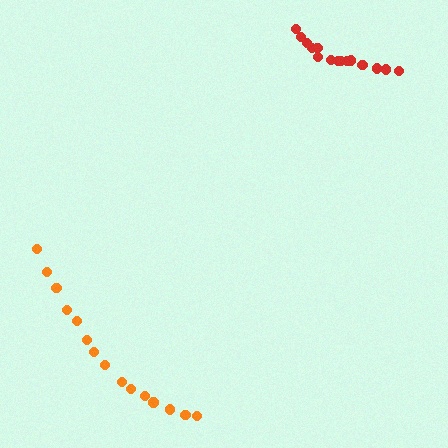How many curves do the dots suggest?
There are 2 distinct paths.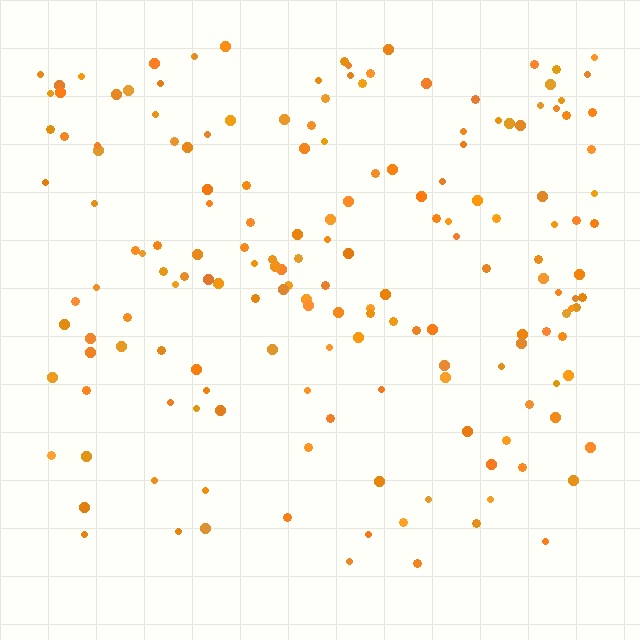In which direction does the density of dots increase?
From bottom to top, with the top side densest.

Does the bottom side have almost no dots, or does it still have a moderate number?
Still a moderate number, just noticeably fewer than the top.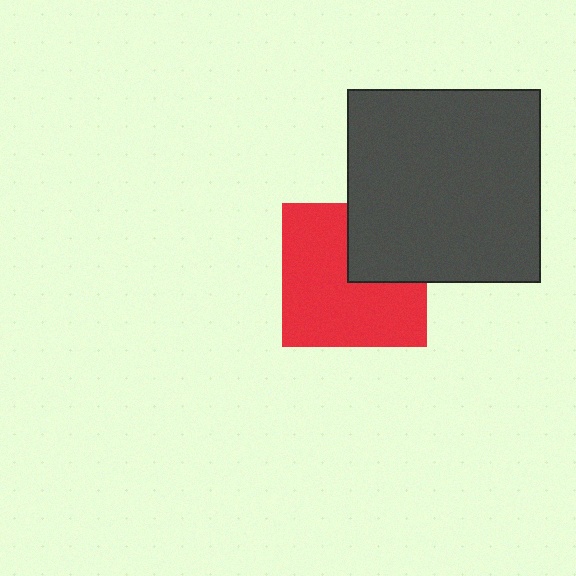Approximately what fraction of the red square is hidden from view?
Roughly 30% of the red square is hidden behind the dark gray square.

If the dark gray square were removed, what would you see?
You would see the complete red square.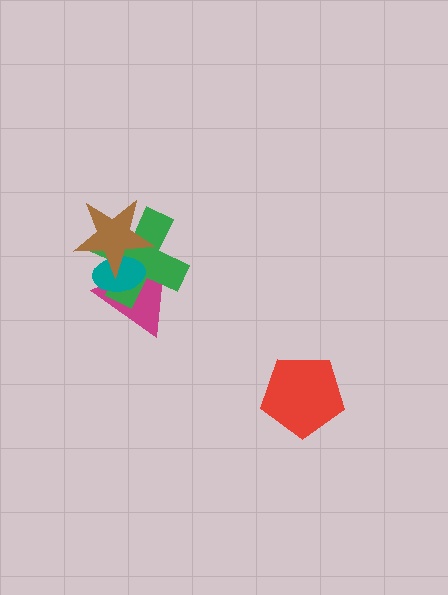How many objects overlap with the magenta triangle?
3 objects overlap with the magenta triangle.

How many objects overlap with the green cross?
3 objects overlap with the green cross.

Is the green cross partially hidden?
Yes, it is partially covered by another shape.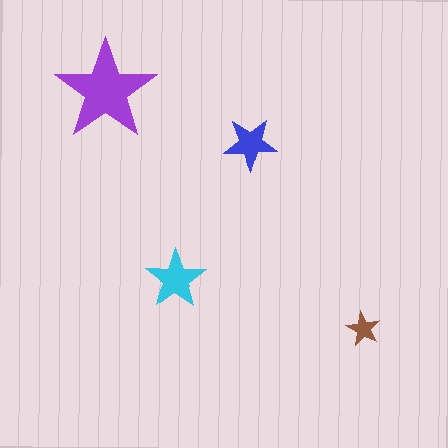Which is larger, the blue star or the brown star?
The blue one.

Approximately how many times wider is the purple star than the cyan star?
About 1.5 times wider.